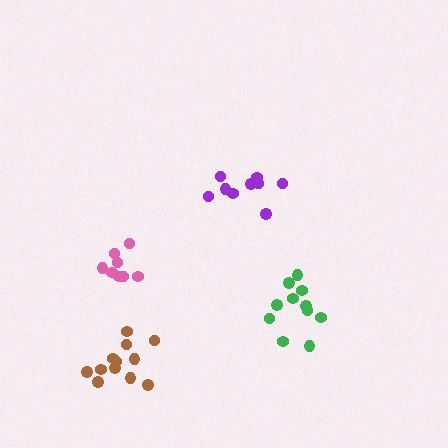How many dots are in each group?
Group 1: 8 dots, Group 2: 9 dots, Group 3: 12 dots, Group 4: 11 dots (40 total).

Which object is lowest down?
The brown cluster is bottommost.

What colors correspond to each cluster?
The clusters are colored: pink, purple, brown, green.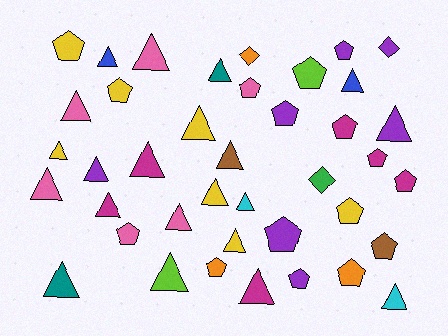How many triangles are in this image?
There are 21 triangles.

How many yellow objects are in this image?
There are 7 yellow objects.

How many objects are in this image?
There are 40 objects.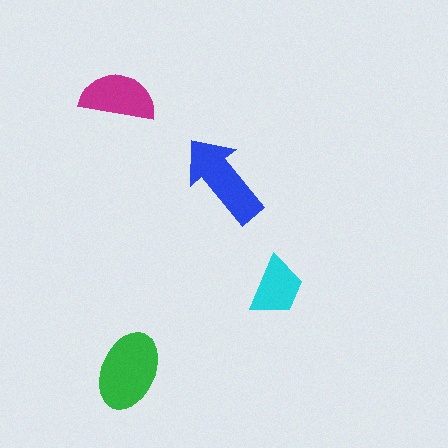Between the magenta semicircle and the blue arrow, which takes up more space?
The blue arrow.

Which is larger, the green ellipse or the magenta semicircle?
The green ellipse.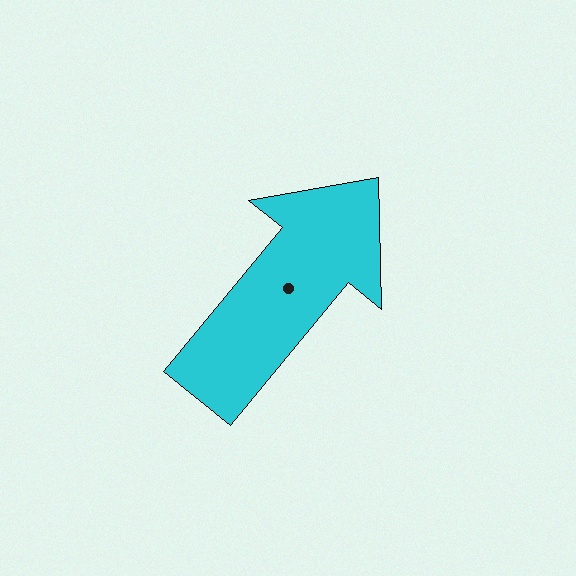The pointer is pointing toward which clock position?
Roughly 1 o'clock.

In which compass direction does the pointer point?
Northeast.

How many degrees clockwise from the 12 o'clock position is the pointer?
Approximately 39 degrees.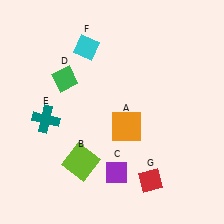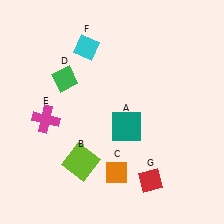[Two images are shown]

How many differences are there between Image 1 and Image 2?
There are 3 differences between the two images.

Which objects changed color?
A changed from orange to teal. C changed from purple to orange. E changed from teal to magenta.